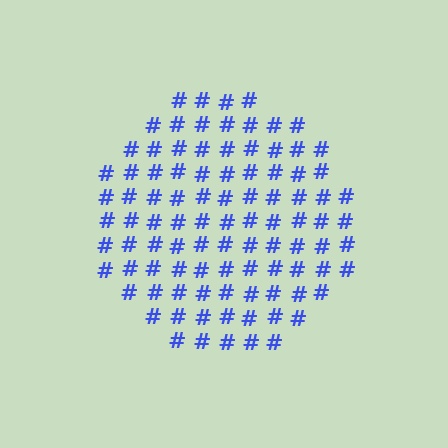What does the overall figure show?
The overall figure shows a circle.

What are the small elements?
The small elements are hash symbols.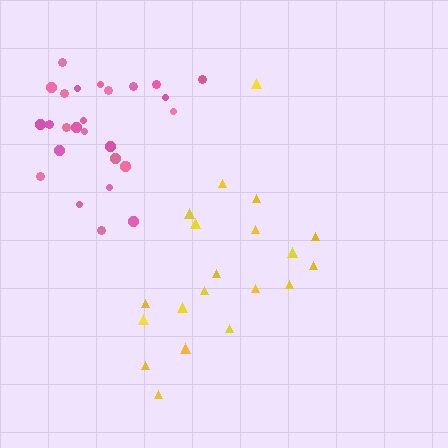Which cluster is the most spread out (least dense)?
Yellow.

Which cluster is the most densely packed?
Pink.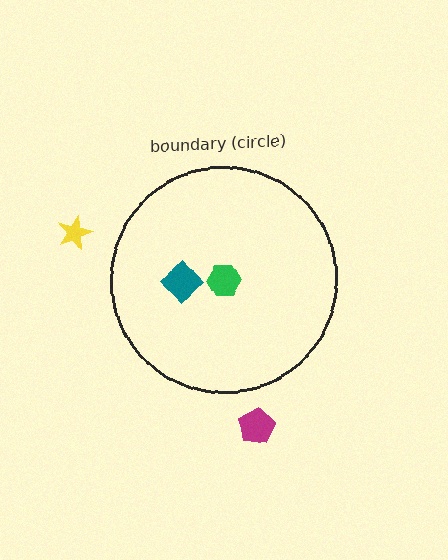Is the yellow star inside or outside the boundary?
Outside.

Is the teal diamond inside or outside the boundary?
Inside.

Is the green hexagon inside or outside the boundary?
Inside.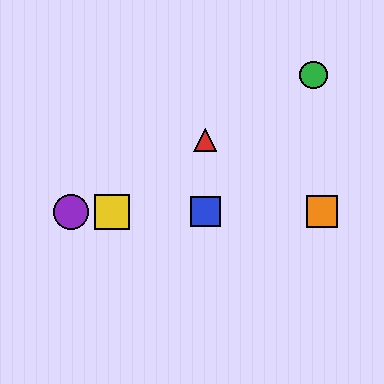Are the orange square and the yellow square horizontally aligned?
Yes, both are at y≈212.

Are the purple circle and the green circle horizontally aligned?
No, the purple circle is at y≈212 and the green circle is at y≈75.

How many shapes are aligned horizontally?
4 shapes (the blue square, the yellow square, the purple circle, the orange square) are aligned horizontally.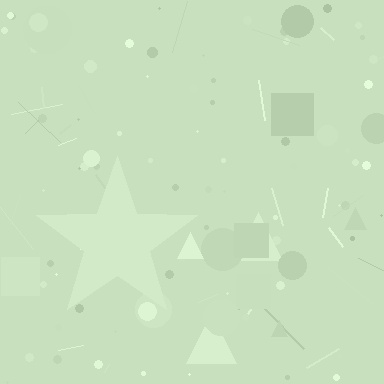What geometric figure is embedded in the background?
A star is embedded in the background.